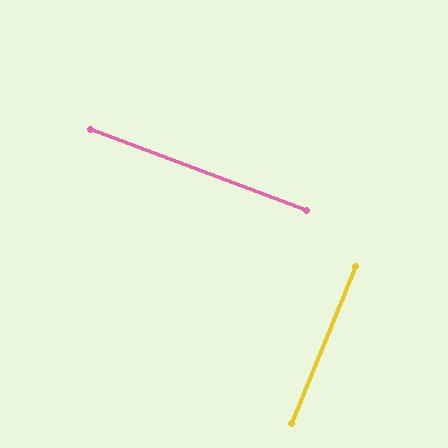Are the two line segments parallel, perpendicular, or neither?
Perpendicular — they meet at approximately 88°.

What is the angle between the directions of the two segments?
Approximately 88 degrees.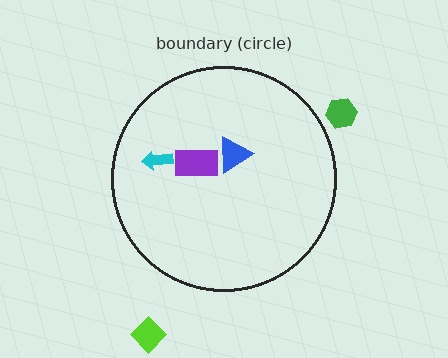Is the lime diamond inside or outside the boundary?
Outside.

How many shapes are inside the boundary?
3 inside, 2 outside.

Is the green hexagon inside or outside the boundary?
Outside.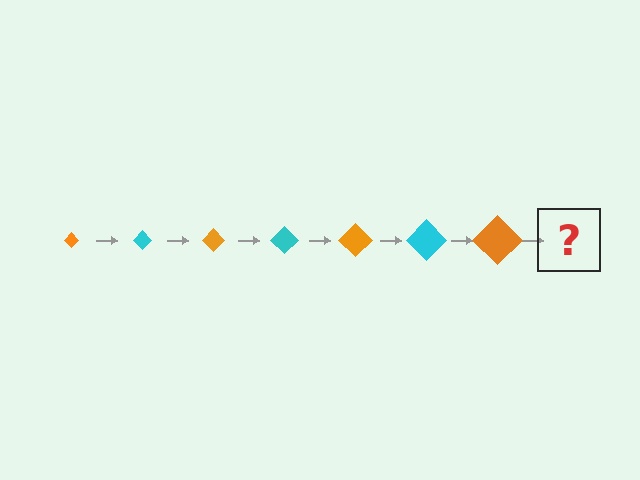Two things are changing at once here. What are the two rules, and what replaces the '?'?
The two rules are that the diamond grows larger each step and the color cycles through orange and cyan. The '?' should be a cyan diamond, larger than the previous one.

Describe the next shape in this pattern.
It should be a cyan diamond, larger than the previous one.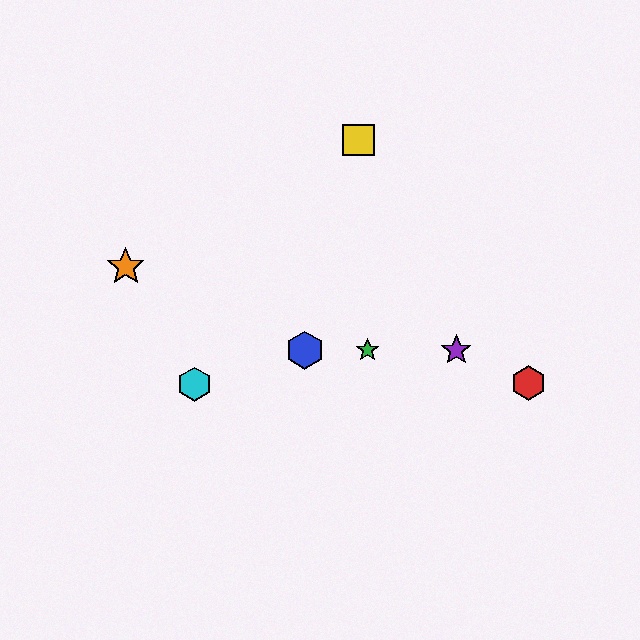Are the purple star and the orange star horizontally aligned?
No, the purple star is at y≈350 and the orange star is at y≈267.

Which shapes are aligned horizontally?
The blue hexagon, the green star, the purple star are aligned horizontally.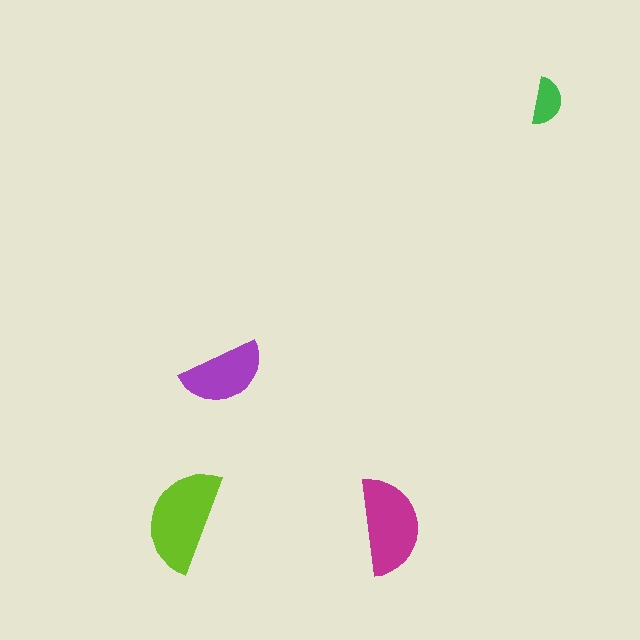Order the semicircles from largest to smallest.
the lime one, the magenta one, the purple one, the green one.